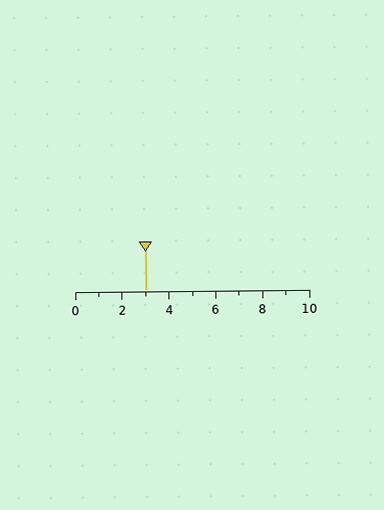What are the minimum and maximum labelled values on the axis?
The axis runs from 0 to 10.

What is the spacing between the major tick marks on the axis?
The major ticks are spaced 2 apart.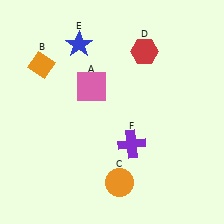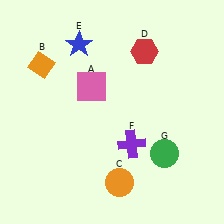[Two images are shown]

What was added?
A green circle (G) was added in Image 2.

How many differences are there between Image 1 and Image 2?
There is 1 difference between the two images.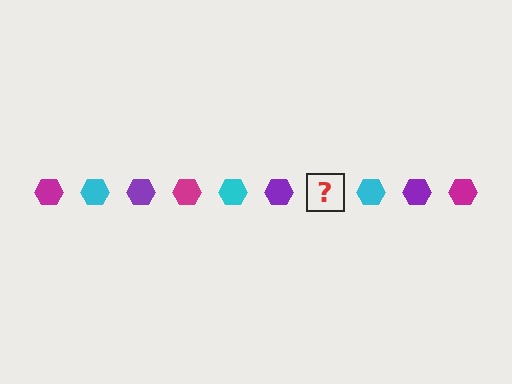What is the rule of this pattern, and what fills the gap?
The rule is that the pattern cycles through magenta, cyan, purple hexagons. The gap should be filled with a magenta hexagon.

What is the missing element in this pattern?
The missing element is a magenta hexagon.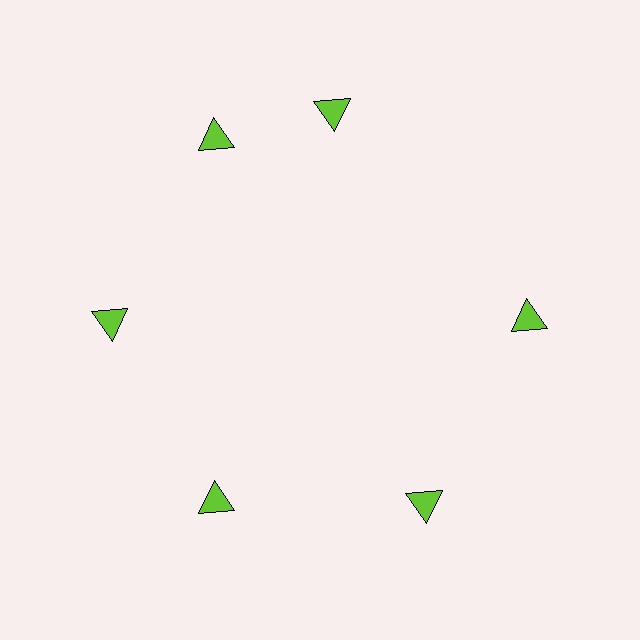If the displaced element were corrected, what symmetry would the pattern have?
It would have 6-fold rotational symmetry — the pattern would map onto itself every 60 degrees.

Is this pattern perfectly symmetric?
No. The 6 lime triangles are arranged in a ring, but one element near the 1 o'clock position is rotated out of alignment along the ring, breaking the 6-fold rotational symmetry.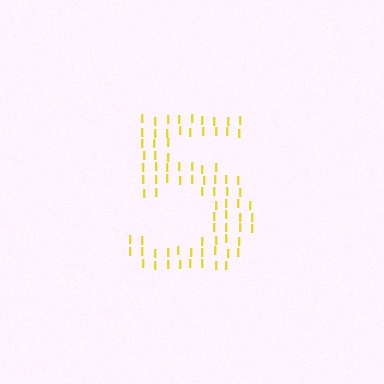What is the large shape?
The large shape is the digit 5.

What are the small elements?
The small elements are letter I's.